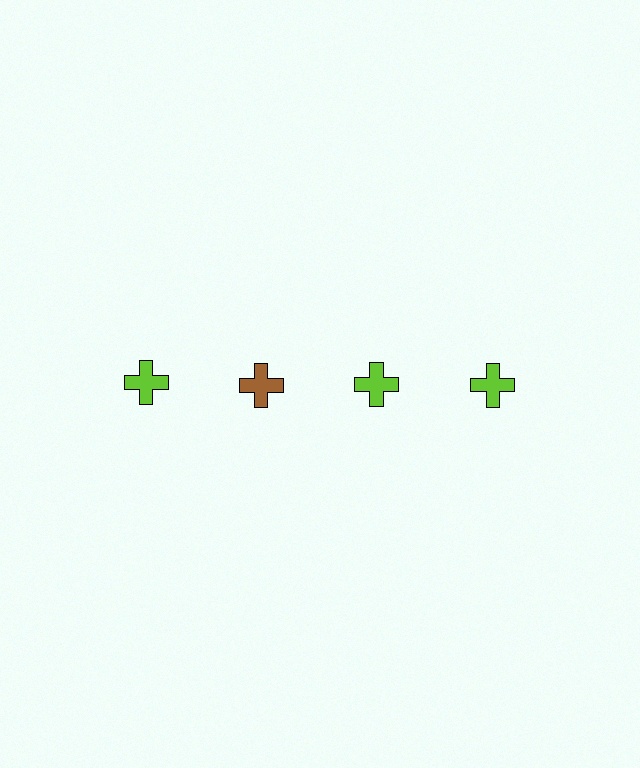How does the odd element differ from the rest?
It has a different color: brown instead of lime.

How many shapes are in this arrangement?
There are 4 shapes arranged in a grid pattern.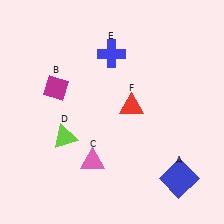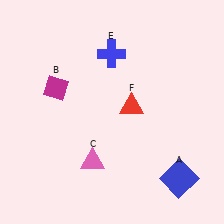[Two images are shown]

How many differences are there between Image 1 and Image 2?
There is 1 difference between the two images.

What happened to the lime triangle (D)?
The lime triangle (D) was removed in Image 2. It was in the bottom-left area of Image 1.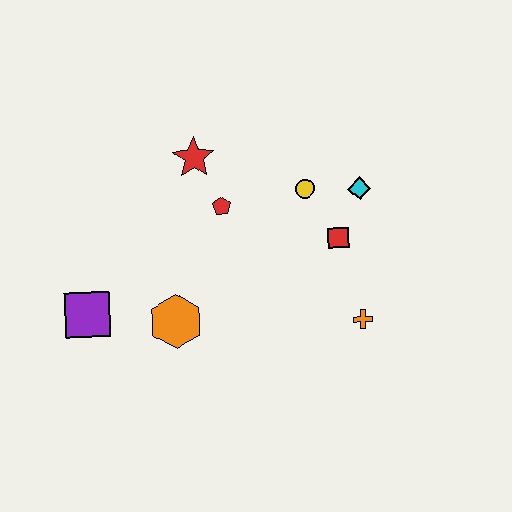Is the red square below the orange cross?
No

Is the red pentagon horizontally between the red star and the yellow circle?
Yes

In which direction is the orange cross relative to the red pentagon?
The orange cross is to the right of the red pentagon.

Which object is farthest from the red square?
The purple square is farthest from the red square.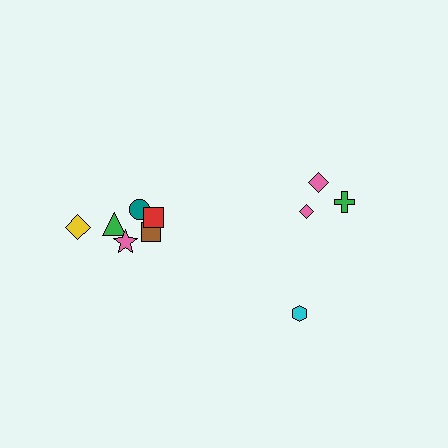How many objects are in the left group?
There are 6 objects.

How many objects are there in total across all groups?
There are 10 objects.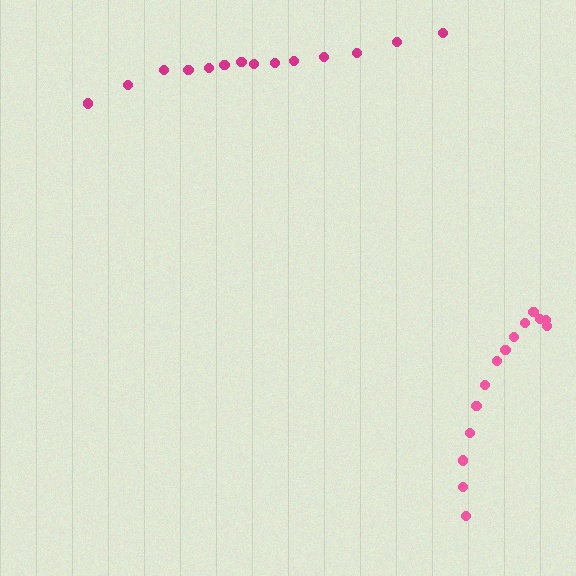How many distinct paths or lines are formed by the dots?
There are 2 distinct paths.